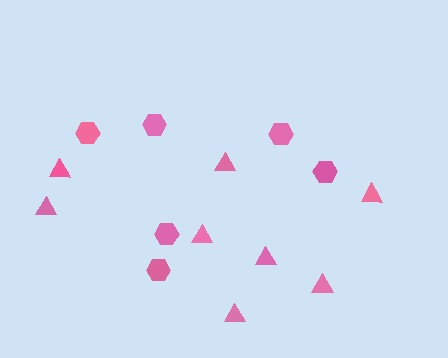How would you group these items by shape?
There are 2 groups: one group of triangles (8) and one group of hexagons (6).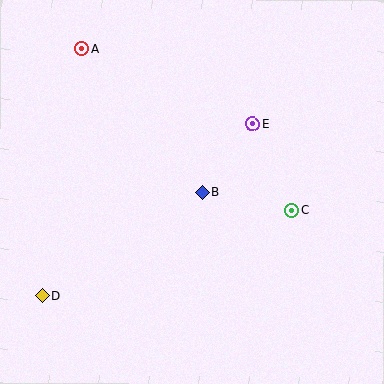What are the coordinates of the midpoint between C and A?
The midpoint between C and A is at (187, 130).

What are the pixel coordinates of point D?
Point D is at (42, 296).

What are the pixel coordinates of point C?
Point C is at (292, 210).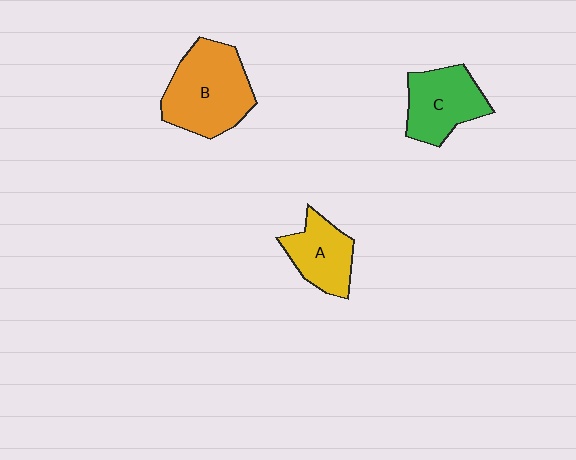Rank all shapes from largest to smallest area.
From largest to smallest: B (orange), C (green), A (yellow).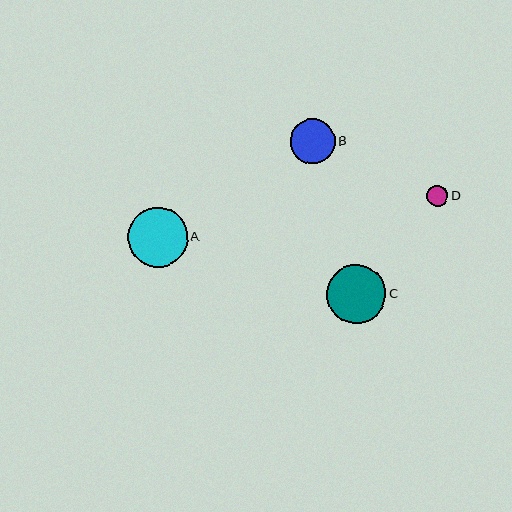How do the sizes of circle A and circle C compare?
Circle A and circle C are approximately the same size.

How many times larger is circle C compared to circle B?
Circle C is approximately 1.3 times the size of circle B.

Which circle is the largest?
Circle A is the largest with a size of approximately 60 pixels.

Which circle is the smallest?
Circle D is the smallest with a size of approximately 21 pixels.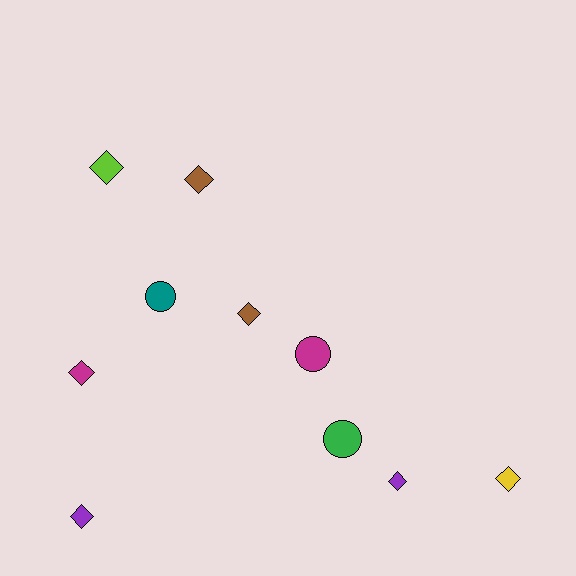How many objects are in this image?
There are 10 objects.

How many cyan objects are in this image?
There are no cyan objects.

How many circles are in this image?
There are 3 circles.